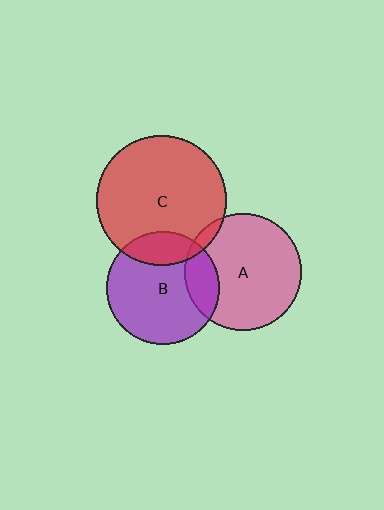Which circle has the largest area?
Circle C (red).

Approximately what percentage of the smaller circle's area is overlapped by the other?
Approximately 20%.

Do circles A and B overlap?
Yes.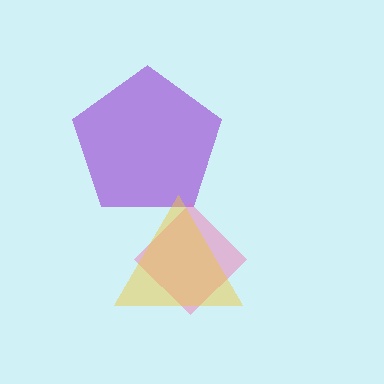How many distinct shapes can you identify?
There are 3 distinct shapes: a purple pentagon, a pink diamond, a yellow triangle.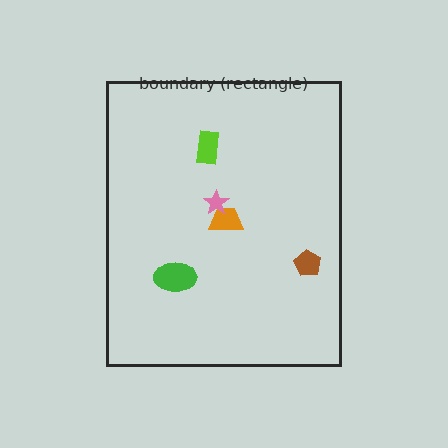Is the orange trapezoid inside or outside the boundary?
Inside.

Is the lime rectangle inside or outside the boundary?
Inside.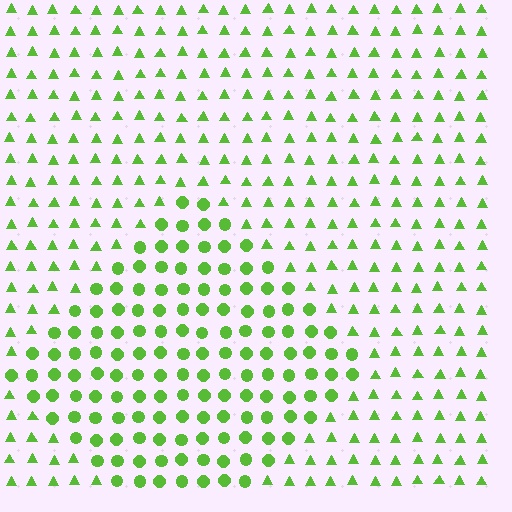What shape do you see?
I see a diamond.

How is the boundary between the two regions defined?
The boundary is defined by a change in element shape: circles inside vs. triangles outside. All elements share the same color and spacing.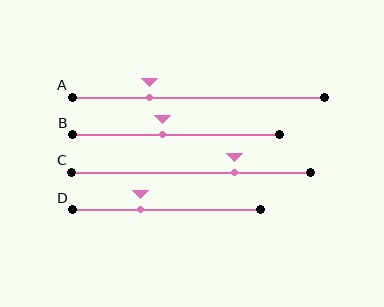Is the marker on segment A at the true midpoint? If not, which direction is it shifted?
No, the marker on segment A is shifted to the left by about 19% of the segment length.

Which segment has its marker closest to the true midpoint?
Segment B has its marker closest to the true midpoint.